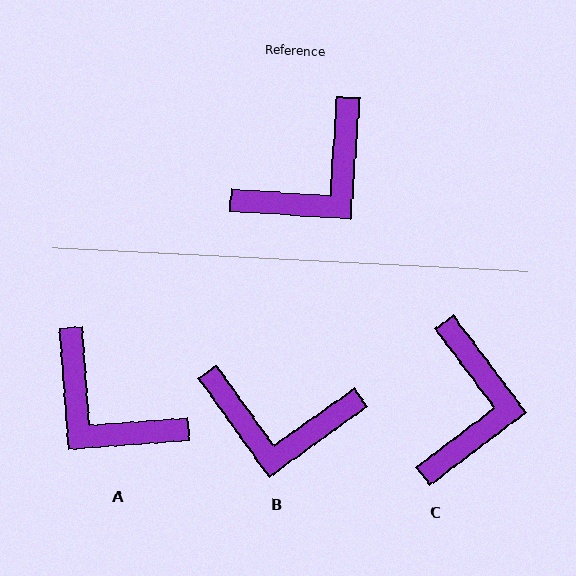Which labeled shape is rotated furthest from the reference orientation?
A, about 82 degrees away.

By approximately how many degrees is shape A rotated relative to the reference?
Approximately 82 degrees clockwise.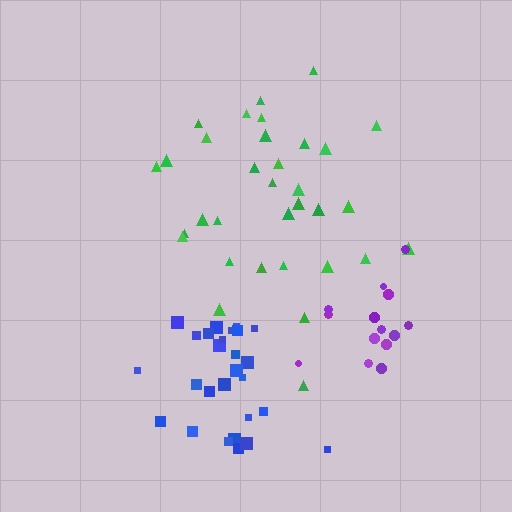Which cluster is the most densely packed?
Purple.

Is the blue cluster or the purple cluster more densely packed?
Purple.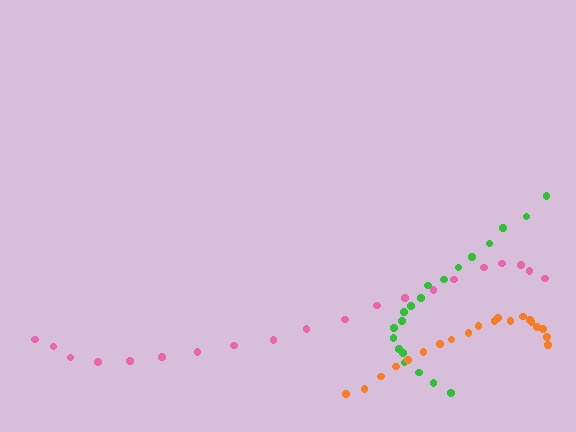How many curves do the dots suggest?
There are 3 distinct paths.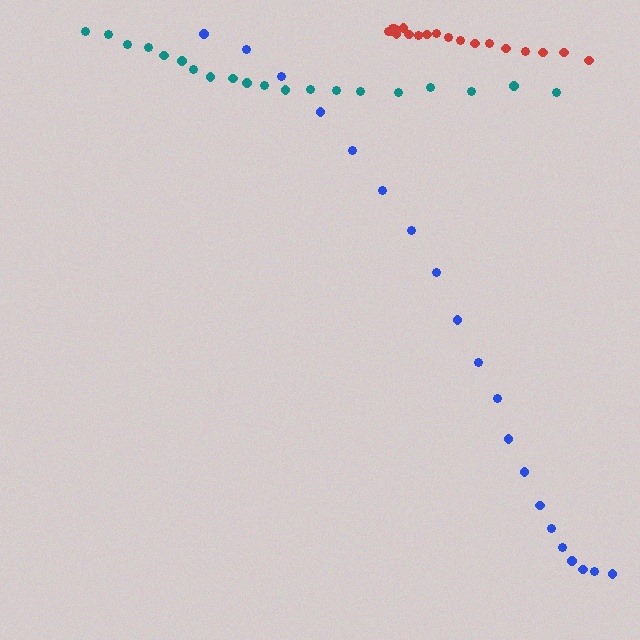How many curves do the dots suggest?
There are 3 distinct paths.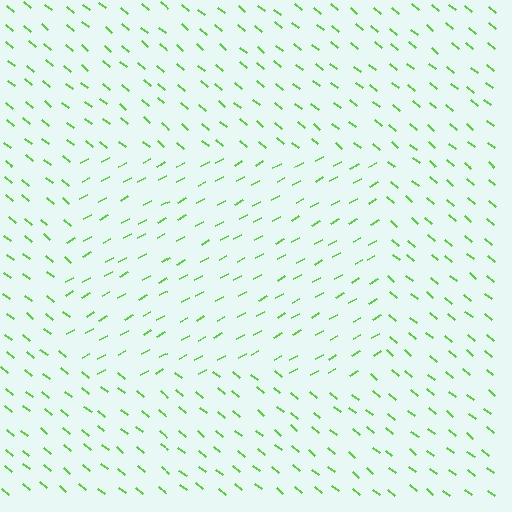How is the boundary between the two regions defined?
The boundary is defined purely by a change in line orientation (approximately 69 degrees difference). All lines are the same color and thickness.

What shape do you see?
I see a rectangle.